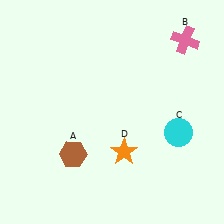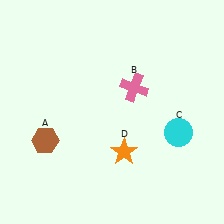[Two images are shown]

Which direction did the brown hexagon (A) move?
The brown hexagon (A) moved left.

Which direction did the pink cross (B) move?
The pink cross (B) moved left.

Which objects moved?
The objects that moved are: the brown hexagon (A), the pink cross (B).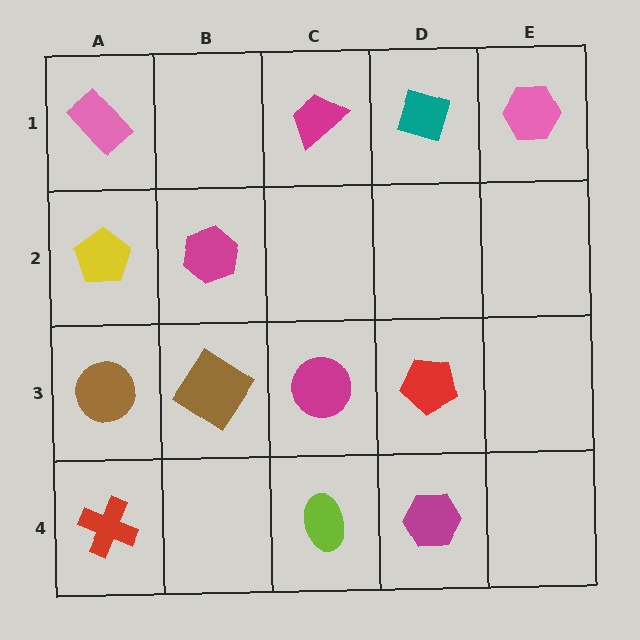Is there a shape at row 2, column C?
No, that cell is empty.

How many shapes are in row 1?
4 shapes.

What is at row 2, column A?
A yellow pentagon.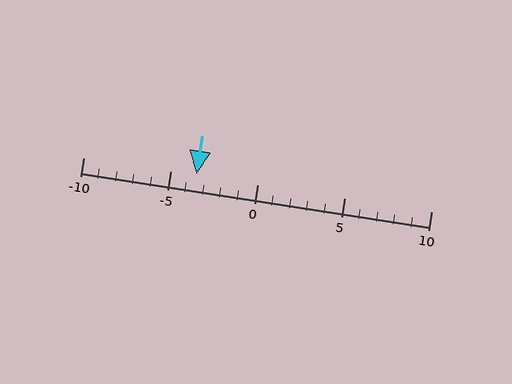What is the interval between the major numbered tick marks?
The major tick marks are spaced 5 units apart.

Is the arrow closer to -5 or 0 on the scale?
The arrow is closer to -5.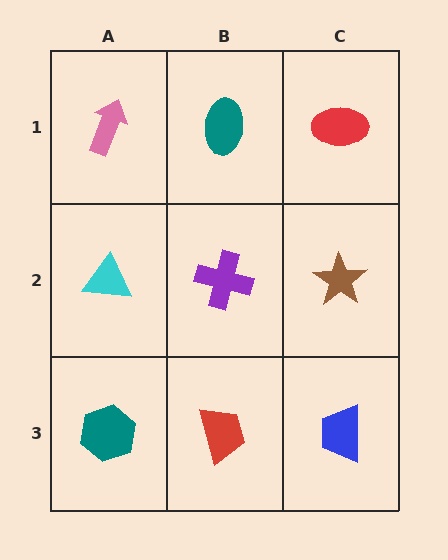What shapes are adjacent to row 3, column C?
A brown star (row 2, column C), a red trapezoid (row 3, column B).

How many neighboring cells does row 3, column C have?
2.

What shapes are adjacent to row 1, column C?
A brown star (row 2, column C), a teal ellipse (row 1, column B).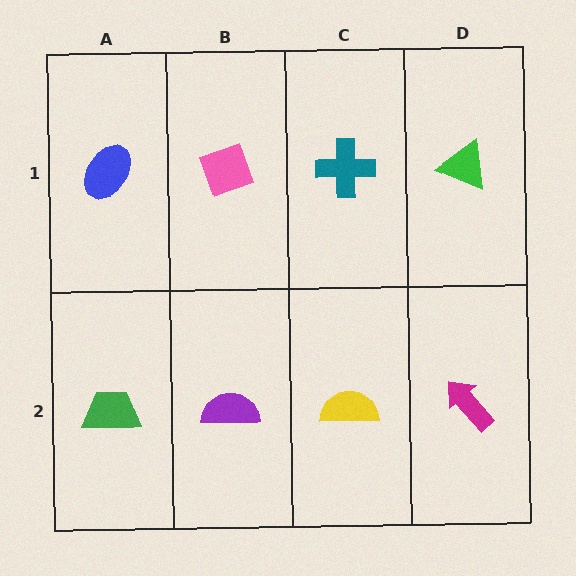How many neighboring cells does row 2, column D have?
2.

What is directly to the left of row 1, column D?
A teal cross.